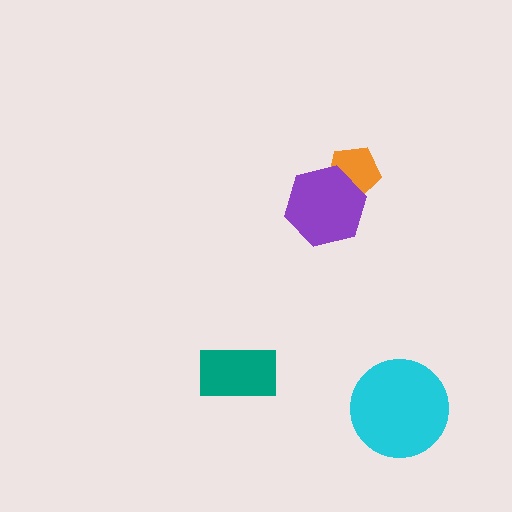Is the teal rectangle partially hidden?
No, no other shape covers it.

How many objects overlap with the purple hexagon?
1 object overlaps with the purple hexagon.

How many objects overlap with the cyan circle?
0 objects overlap with the cyan circle.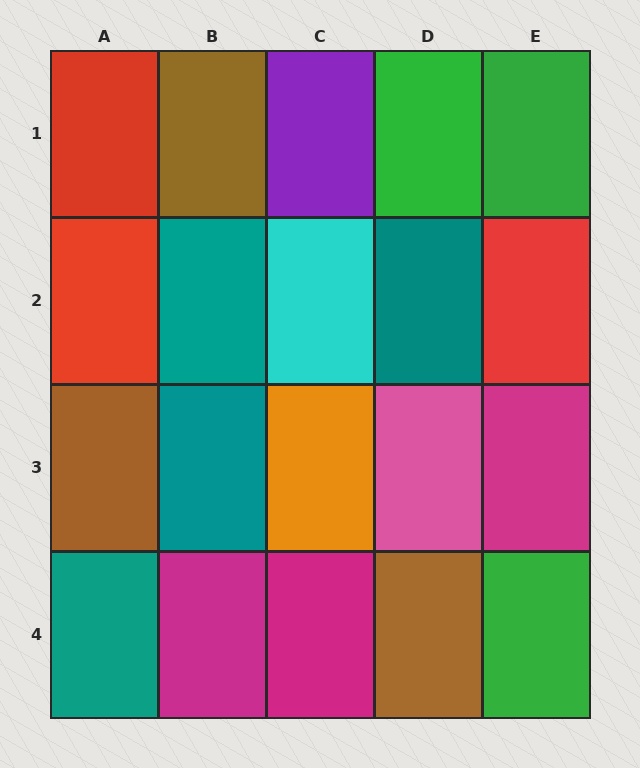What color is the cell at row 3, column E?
Magenta.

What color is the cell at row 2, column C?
Cyan.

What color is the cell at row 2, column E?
Red.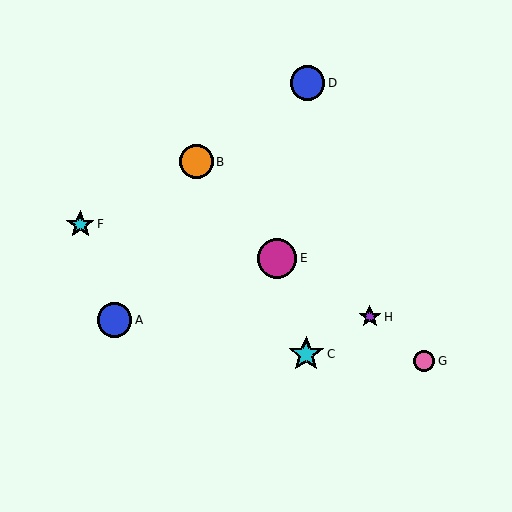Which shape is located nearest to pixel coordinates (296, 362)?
The cyan star (labeled C) at (306, 354) is nearest to that location.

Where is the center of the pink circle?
The center of the pink circle is at (424, 361).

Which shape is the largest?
The magenta circle (labeled E) is the largest.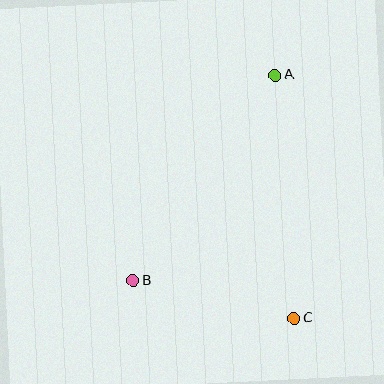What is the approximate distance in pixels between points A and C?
The distance between A and C is approximately 244 pixels.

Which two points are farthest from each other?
Points A and B are farthest from each other.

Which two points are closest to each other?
Points B and C are closest to each other.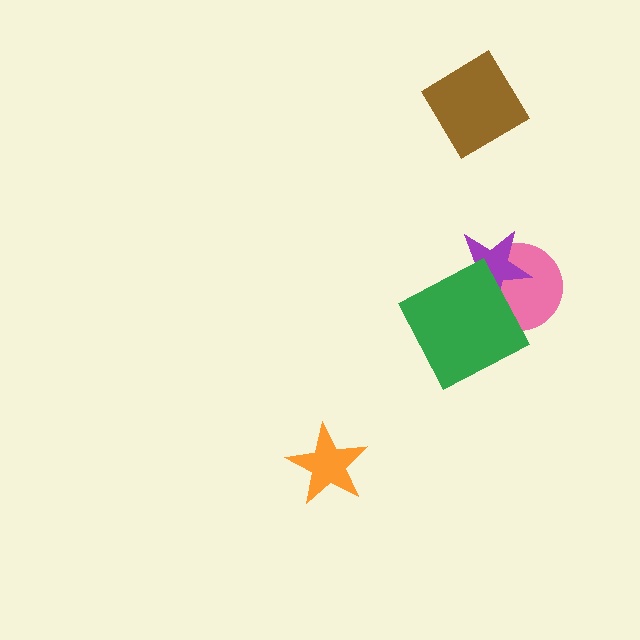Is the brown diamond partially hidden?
No, no other shape covers it.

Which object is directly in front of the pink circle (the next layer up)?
The purple star is directly in front of the pink circle.